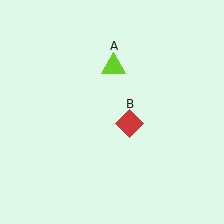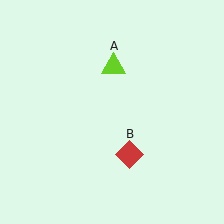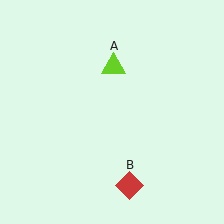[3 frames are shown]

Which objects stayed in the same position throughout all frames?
Lime triangle (object A) remained stationary.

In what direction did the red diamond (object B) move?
The red diamond (object B) moved down.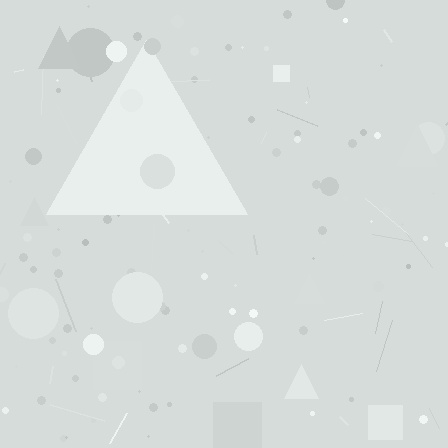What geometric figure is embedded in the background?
A triangle is embedded in the background.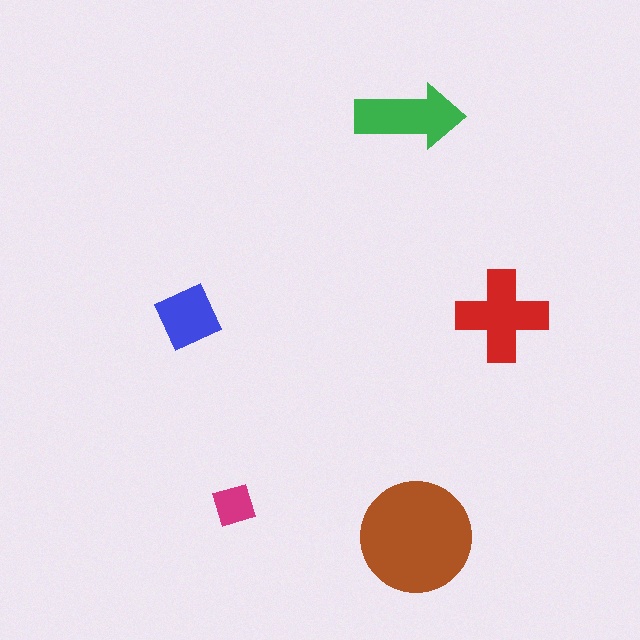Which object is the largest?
The brown circle.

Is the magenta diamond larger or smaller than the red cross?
Smaller.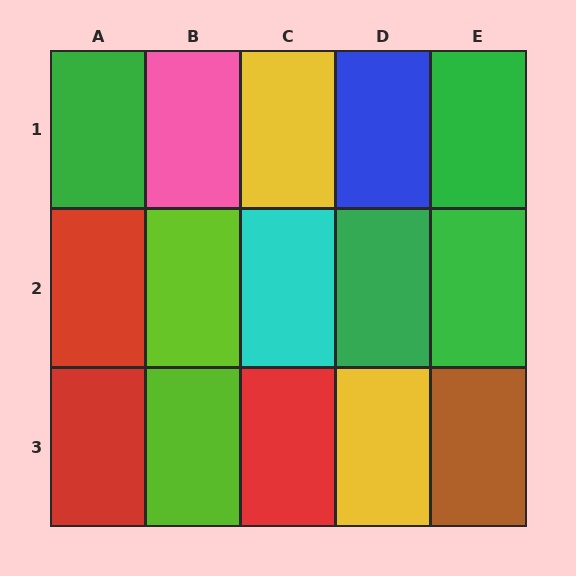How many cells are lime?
2 cells are lime.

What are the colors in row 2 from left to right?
Red, lime, cyan, green, green.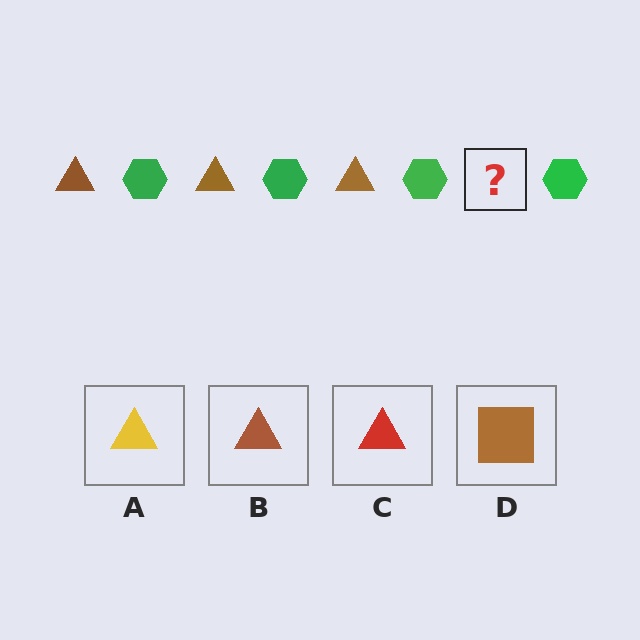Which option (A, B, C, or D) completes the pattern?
B.